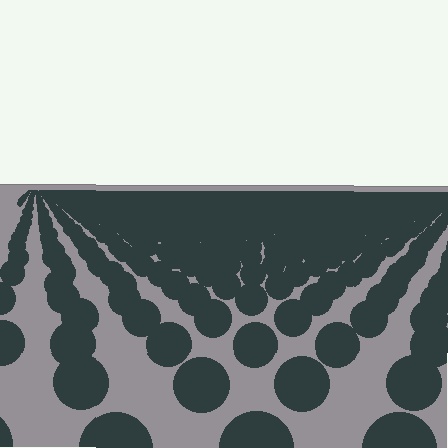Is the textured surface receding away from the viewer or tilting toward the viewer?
The surface is receding away from the viewer. Texture elements get smaller and denser toward the top.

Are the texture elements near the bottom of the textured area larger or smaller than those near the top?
Larger. Near the bottom, elements are closer to the viewer and appear at a bigger on-screen size.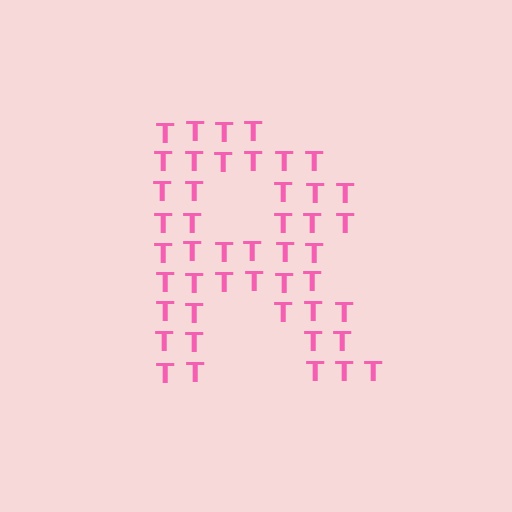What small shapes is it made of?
It is made of small letter T's.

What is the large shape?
The large shape is the letter R.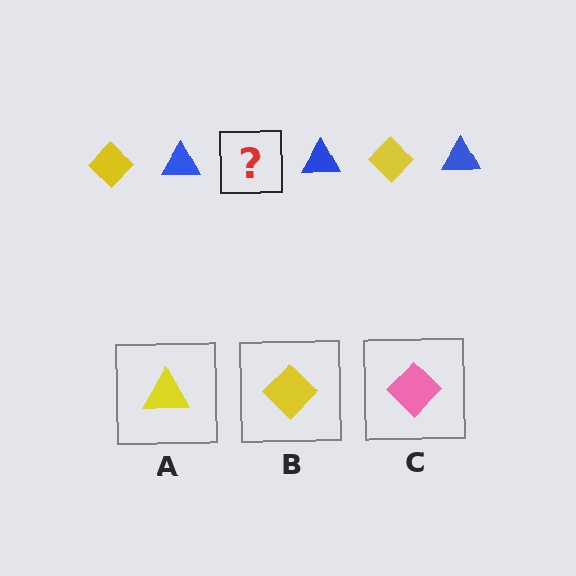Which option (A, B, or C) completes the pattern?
B.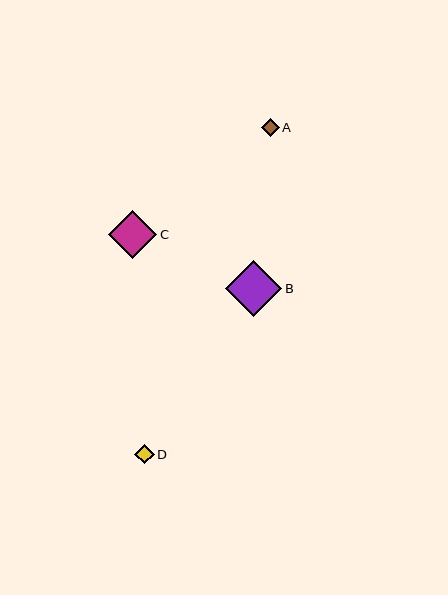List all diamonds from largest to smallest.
From largest to smallest: B, C, D, A.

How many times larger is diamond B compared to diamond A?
Diamond B is approximately 3.1 times the size of diamond A.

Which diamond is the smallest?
Diamond A is the smallest with a size of approximately 18 pixels.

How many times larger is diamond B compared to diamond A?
Diamond B is approximately 3.1 times the size of diamond A.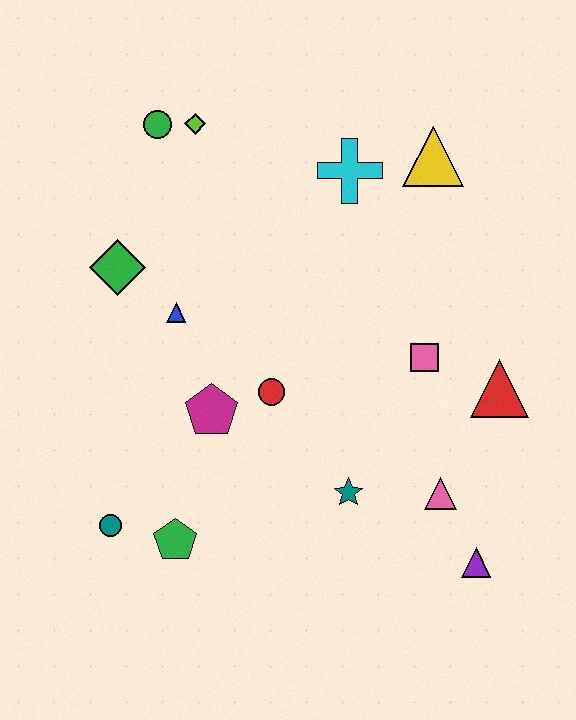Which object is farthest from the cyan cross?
The teal circle is farthest from the cyan cross.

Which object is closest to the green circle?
The lime diamond is closest to the green circle.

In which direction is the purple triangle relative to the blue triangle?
The purple triangle is to the right of the blue triangle.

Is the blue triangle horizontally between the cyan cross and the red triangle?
No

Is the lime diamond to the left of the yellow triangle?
Yes